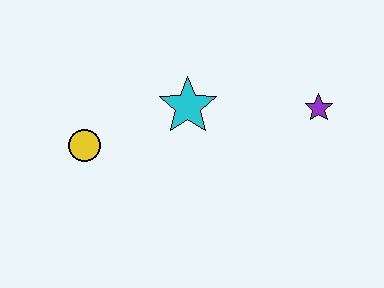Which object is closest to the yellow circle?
The cyan star is closest to the yellow circle.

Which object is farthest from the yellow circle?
The purple star is farthest from the yellow circle.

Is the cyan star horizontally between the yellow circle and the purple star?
Yes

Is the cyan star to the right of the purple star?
No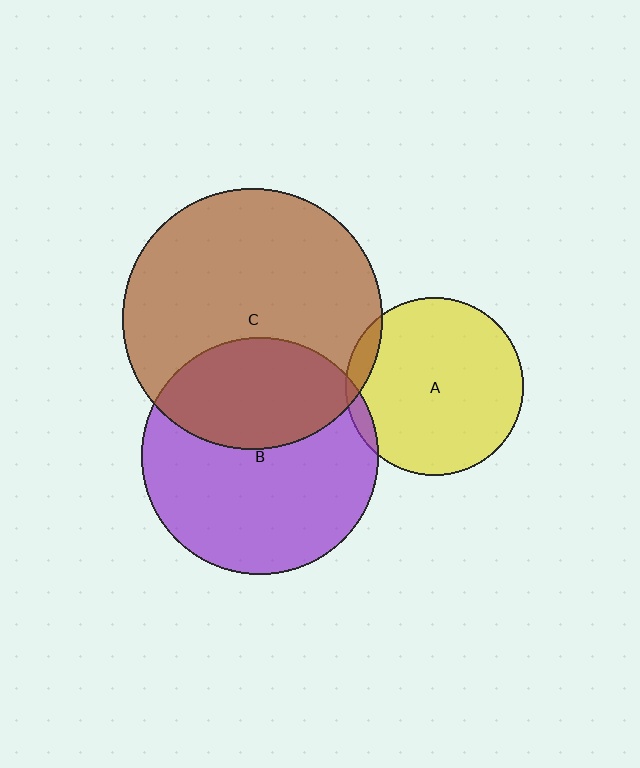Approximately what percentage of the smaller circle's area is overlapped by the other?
Approximately 5%.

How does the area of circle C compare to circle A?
Approximately 2.1 times.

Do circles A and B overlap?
Yes.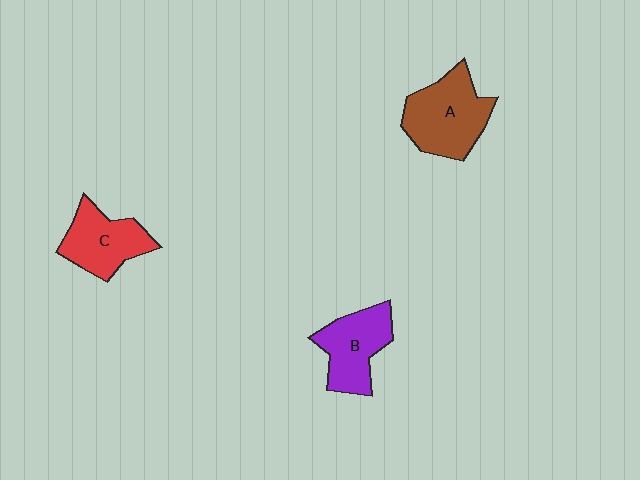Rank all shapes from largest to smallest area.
From largest to smallest: A (brown), B (purple), C (red).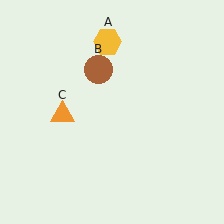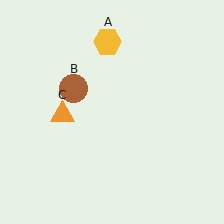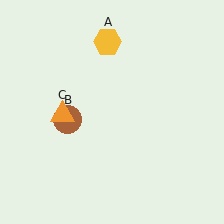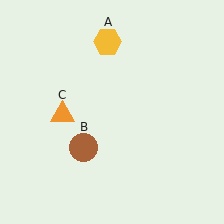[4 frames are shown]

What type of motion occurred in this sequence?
The brown circle (object B) rotated counterclockwise around the center of the scene.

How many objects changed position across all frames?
1 object changed position: brown circle (object B).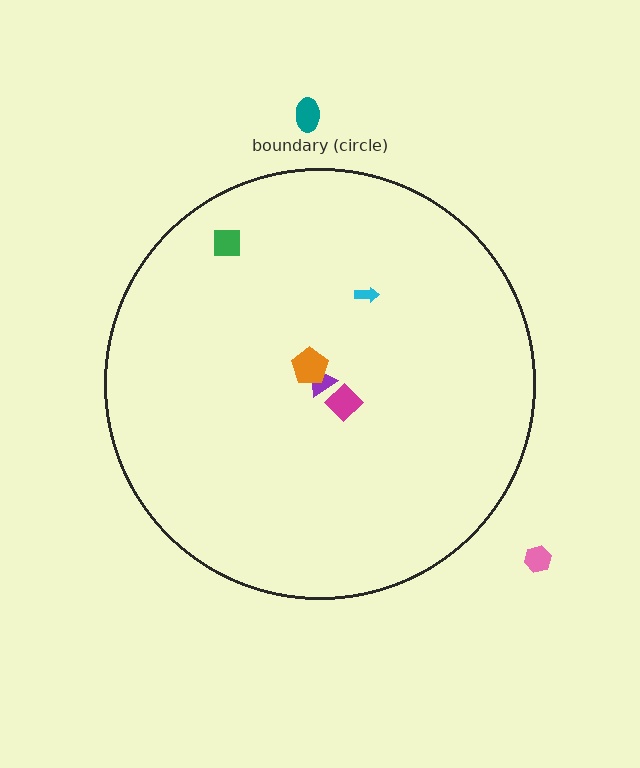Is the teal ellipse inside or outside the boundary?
Outside.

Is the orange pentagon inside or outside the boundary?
Inside.